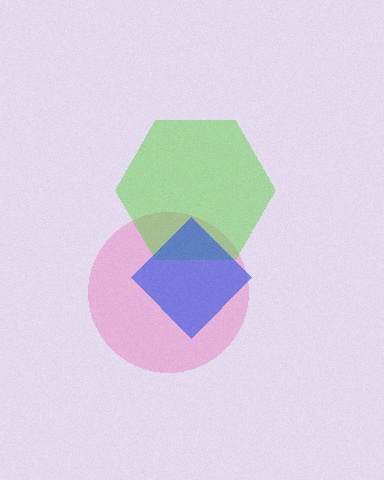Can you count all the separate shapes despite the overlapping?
Yes, there are 3 separate shapes.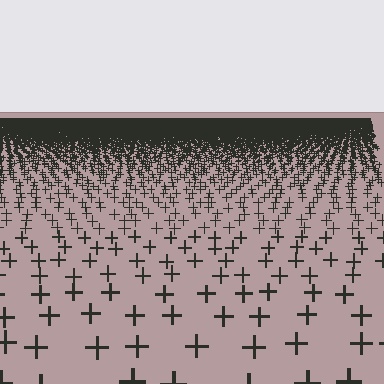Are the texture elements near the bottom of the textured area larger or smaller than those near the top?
Larger. Near the bottom, elements are closer to the viewer and appear at a bigger on-screen size.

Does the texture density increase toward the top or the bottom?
Density increases toward the top.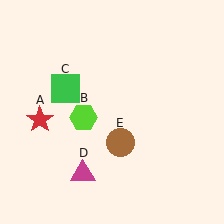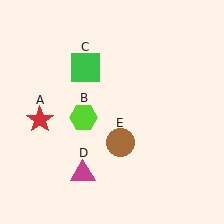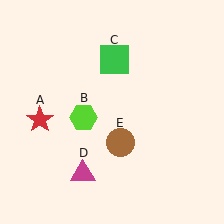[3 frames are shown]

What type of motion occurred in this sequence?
The green square (object C) rotated clockwise around the center of the scene.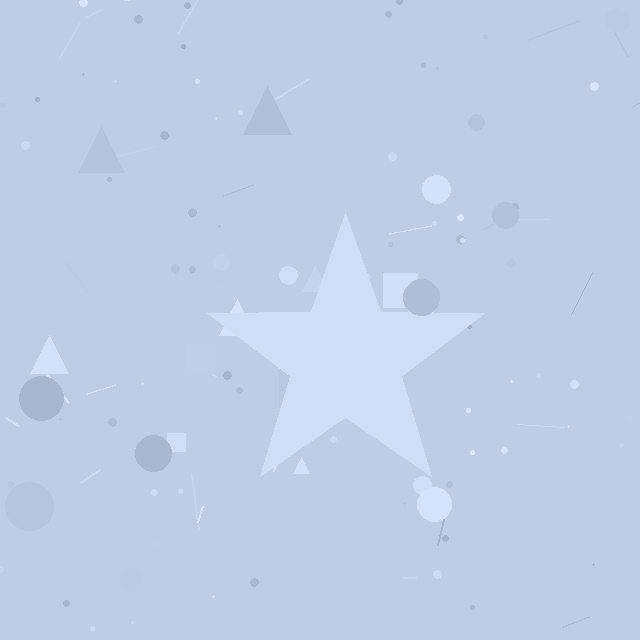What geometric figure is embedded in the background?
A star is embedded in the background.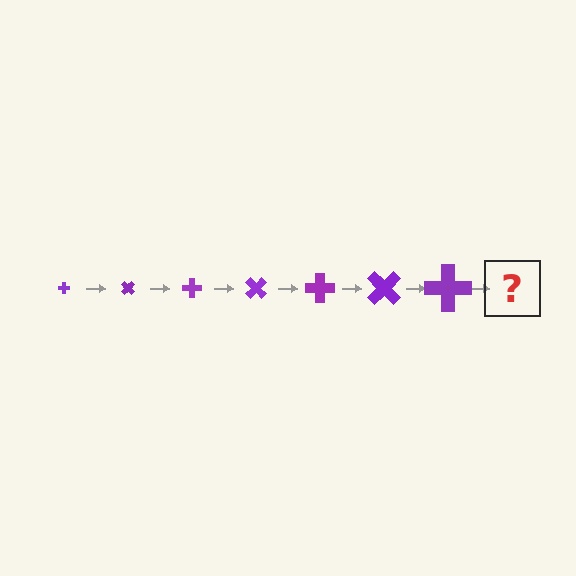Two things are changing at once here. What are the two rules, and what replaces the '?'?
The two rules are that the cross grows larger each step and it rotates 45 degrees each step. The '?' should be a cross, larger than the previous one and rotated 315 degrees from the start.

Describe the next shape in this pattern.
It should be a cross, larger than the previous one and rotated 315 degrees from the start.